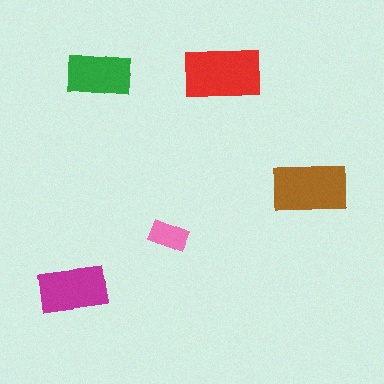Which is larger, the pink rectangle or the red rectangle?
The red one.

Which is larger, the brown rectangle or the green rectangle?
The brown one.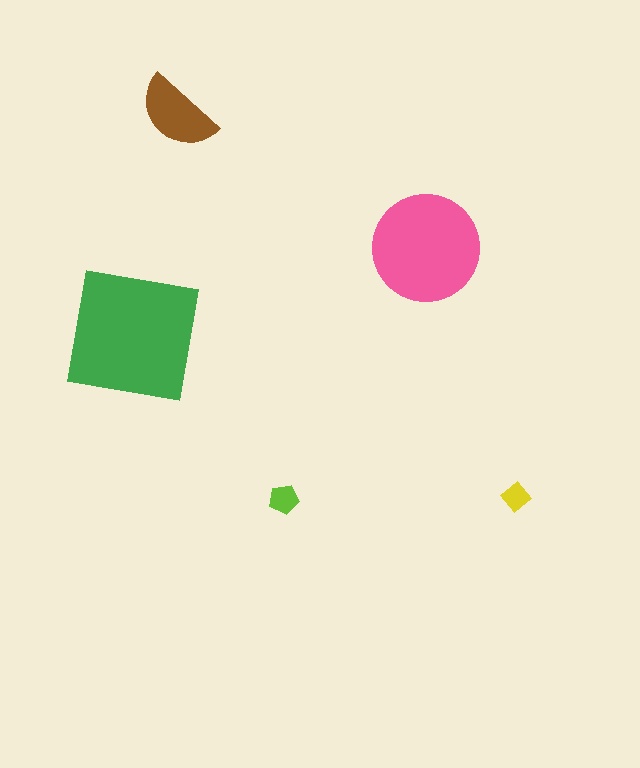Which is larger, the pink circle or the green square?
The green square.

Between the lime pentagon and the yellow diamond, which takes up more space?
The lime pentagon.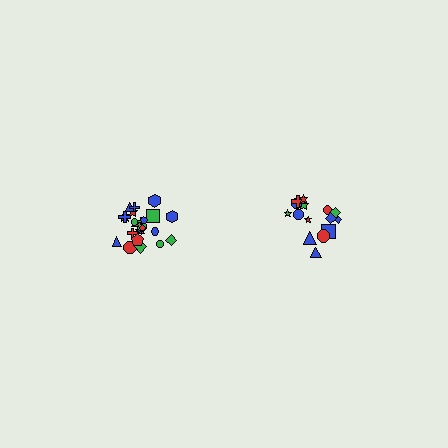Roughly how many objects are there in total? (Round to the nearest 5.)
Roughly 40 objects in total.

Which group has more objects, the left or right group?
The left group.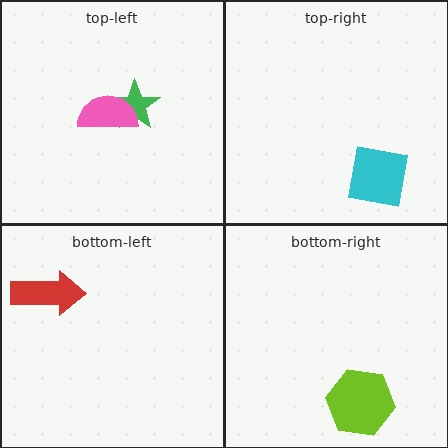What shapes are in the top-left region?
The green star, the pink semicircle.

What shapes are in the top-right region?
The cyan square.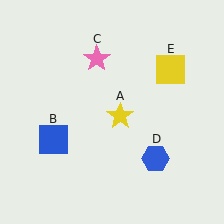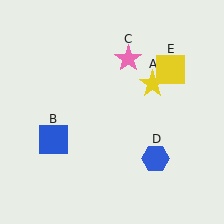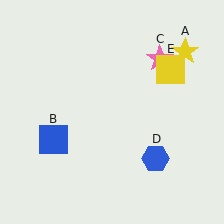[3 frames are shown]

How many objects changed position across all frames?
2 objects changed position: yellow star (object A), pink star (object C).